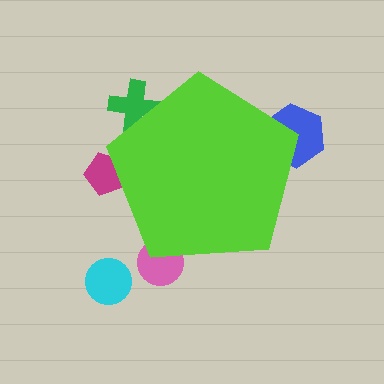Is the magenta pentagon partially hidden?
Yes, the magenta pentagon is partially hidden behind the lime pentagon.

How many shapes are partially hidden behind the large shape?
4 shapes are partially hidden.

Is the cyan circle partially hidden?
No, the cyan circle is fully visible.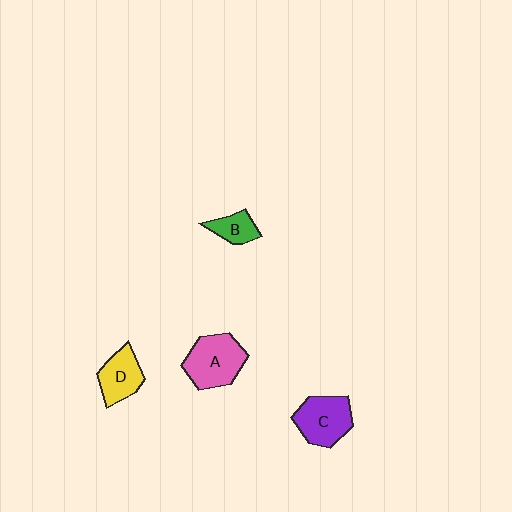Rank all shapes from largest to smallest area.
From largest to smallest: A (pink), C (purple), D (yellow), B (green).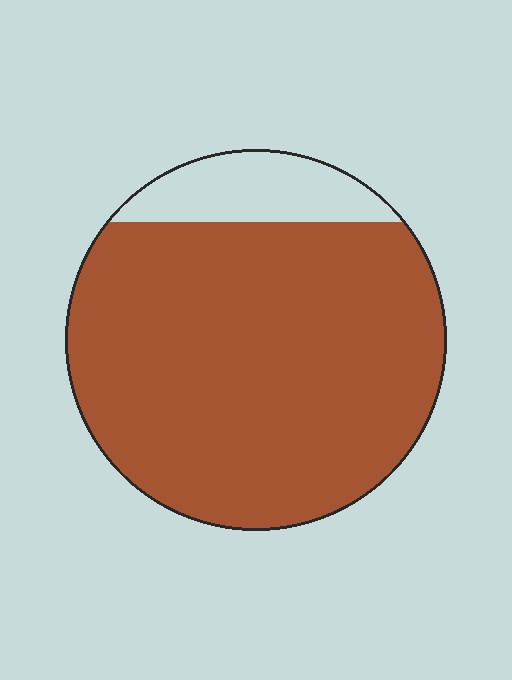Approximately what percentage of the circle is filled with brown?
Approximately 85%.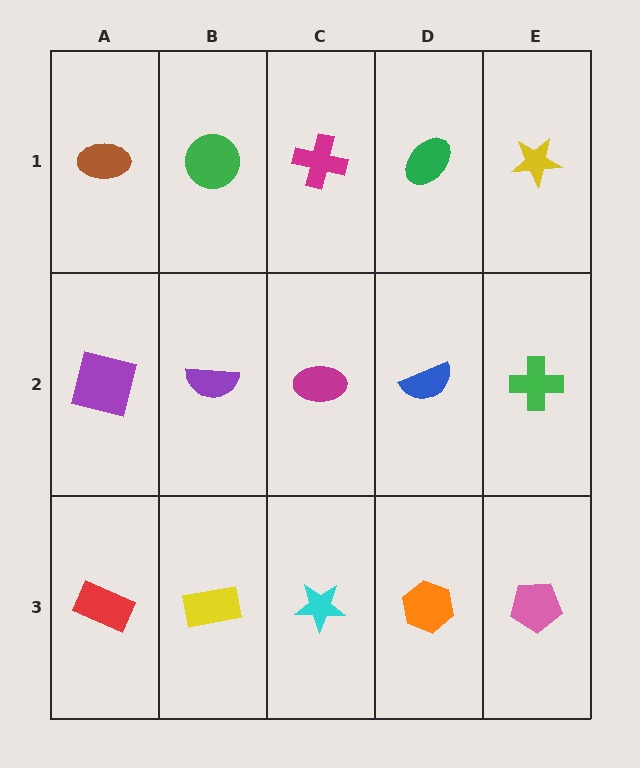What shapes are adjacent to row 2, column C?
A magenta cross (row 1, column C), a cyan star (row 3, column C), a purple semicircle (row 2, column B), a blue semicircle (row 2, column D).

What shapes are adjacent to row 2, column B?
A green circle (row 1, column B), a yellow rectangle (row 3, column B), a purple square (row 2, column A), a magenta ellipse (row 2, column C).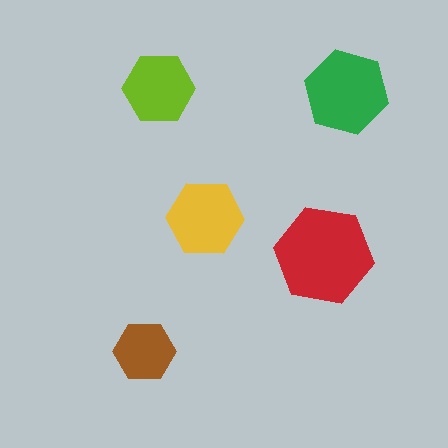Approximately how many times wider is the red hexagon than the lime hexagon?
About 1.5 times wider.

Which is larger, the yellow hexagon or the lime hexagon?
The yellow one.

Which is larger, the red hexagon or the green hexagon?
The red one.